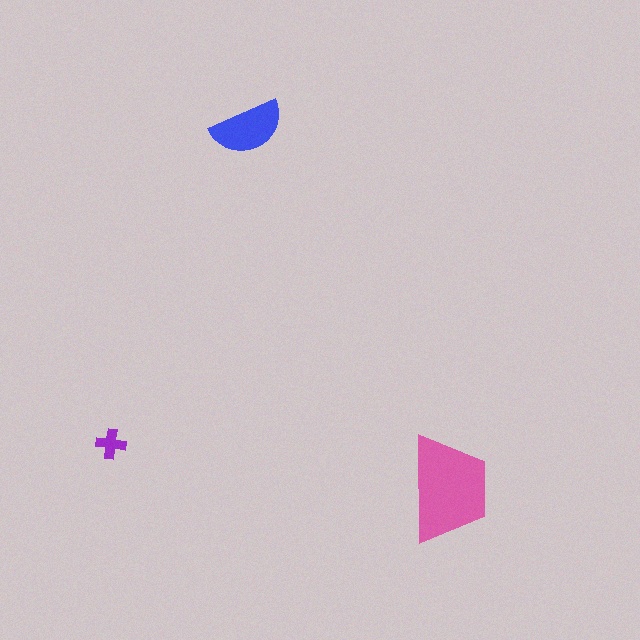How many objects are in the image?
There are 3 objects in the image.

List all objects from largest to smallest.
The pink trapezoid, the blue semicircle, the purple cross.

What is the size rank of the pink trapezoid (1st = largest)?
1st.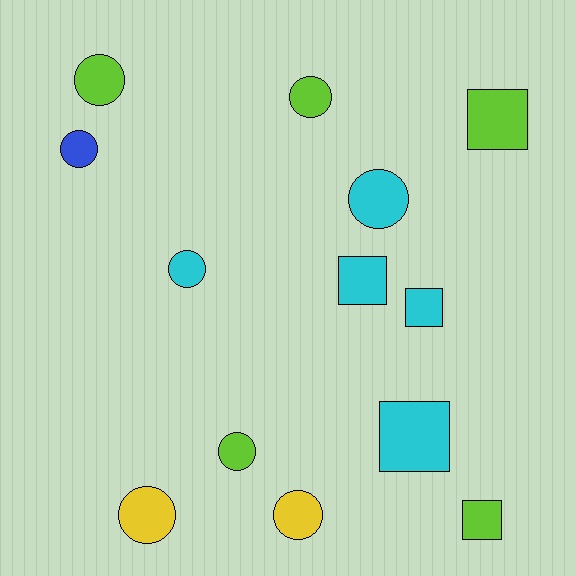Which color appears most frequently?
Lime, with 5 objects.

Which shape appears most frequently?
Circle, with 8 objects.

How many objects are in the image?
There are 13 objects.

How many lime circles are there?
There are 3 lime circles.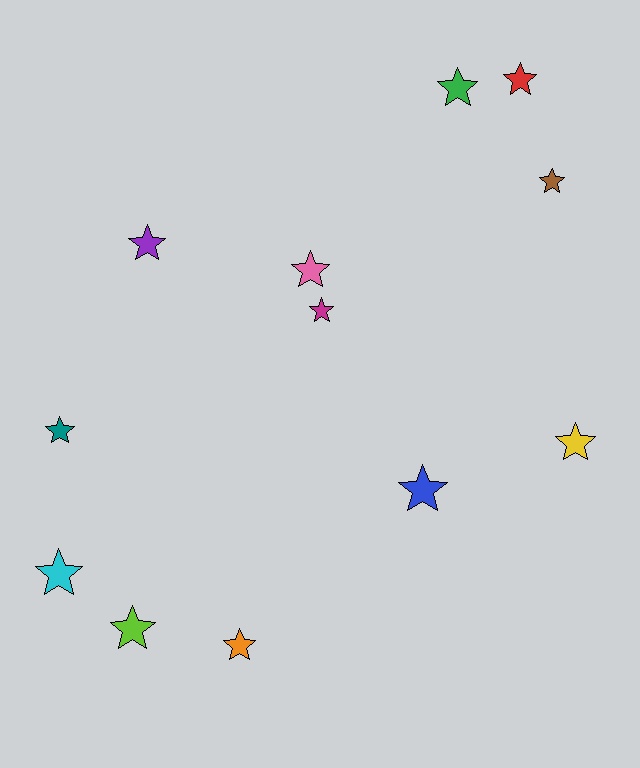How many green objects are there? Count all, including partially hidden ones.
There is 1 green object.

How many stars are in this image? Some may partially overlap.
There are 12 stars.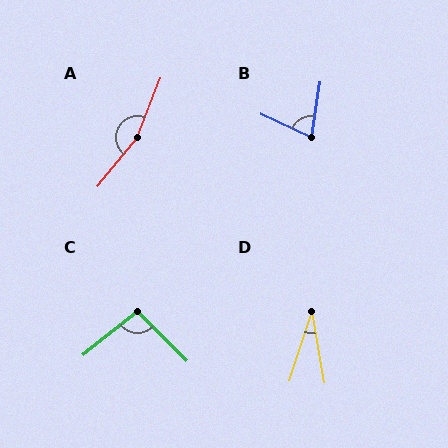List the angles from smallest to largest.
D (28°), B (74°), C (96°), A (163°).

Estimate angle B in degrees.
Approximately 74 degrees.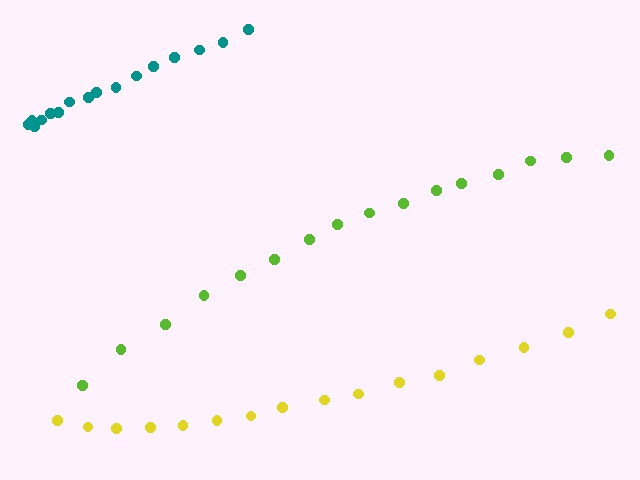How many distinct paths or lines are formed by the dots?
There are 3 distinct paths.